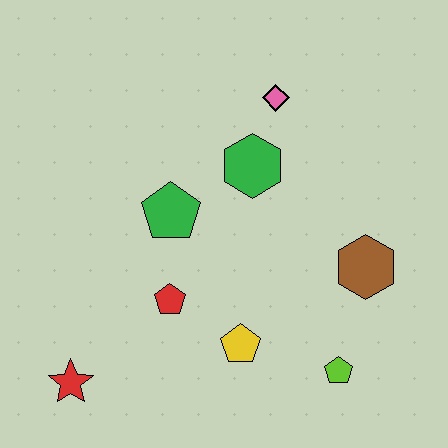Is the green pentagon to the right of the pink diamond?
No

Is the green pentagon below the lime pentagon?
No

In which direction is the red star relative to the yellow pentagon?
The red star is to the left of the yellow pentagon.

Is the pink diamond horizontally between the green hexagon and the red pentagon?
No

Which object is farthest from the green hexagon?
The red star is farthest from the green hexagon.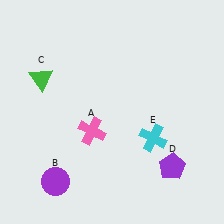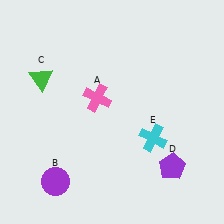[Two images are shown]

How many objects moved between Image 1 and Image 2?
1 object moved between the two images.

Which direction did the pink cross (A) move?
The pink cross (A) moved up.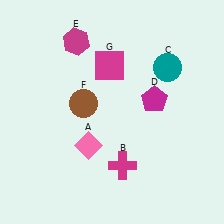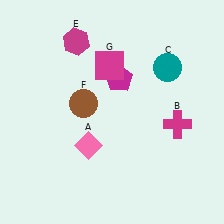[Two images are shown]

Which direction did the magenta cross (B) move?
The magenta cross (B) moved right.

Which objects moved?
The objects that moved are: the magenta cross (B), the magenta pentagon (D).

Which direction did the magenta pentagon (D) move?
The magenta pentagon (D) moved left.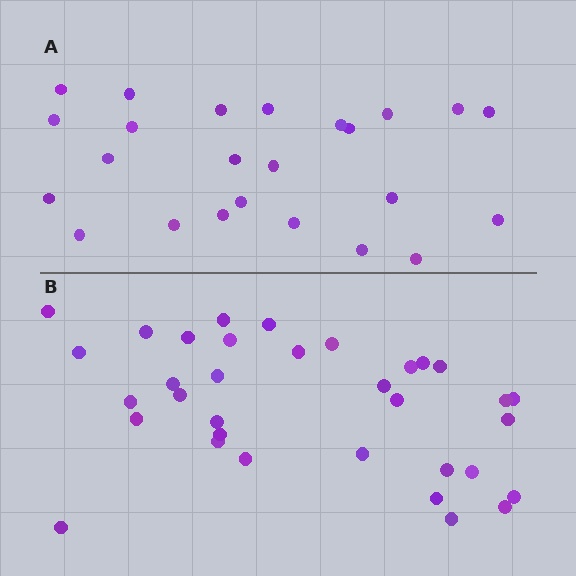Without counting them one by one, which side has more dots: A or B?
Region B (the bottom region) has more dots.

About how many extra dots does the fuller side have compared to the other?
Region B has roughly 10 or so more dots than region A.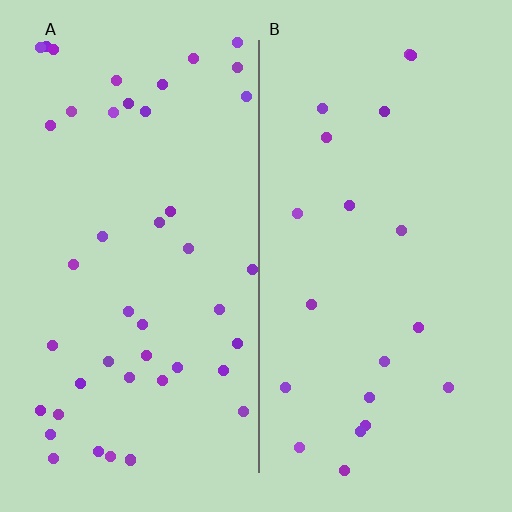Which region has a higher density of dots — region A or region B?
A (the left).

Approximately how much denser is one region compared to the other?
Approximately 2.2× — region A over region B.